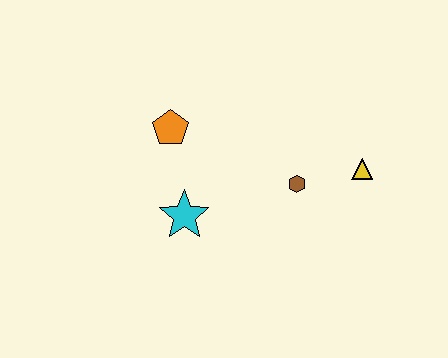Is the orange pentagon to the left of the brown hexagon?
Yes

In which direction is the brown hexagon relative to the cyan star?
The brown hexagon is to the right of the cyan star.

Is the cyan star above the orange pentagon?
No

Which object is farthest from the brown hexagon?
The orange pentagon is farthest from the brown hexagon.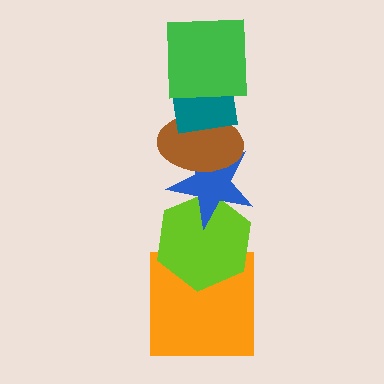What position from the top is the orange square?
The orange square is 6th from the top.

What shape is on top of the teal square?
The green square is on top of the teal square.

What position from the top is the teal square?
The teal square is 2nd from the top.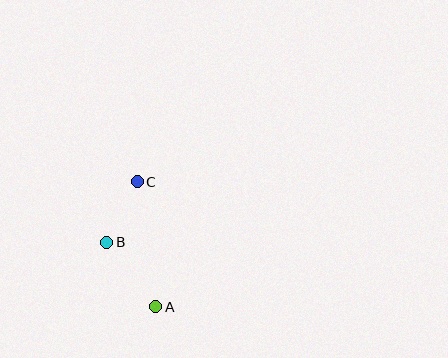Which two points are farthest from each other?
Points A and C are farthest from each other.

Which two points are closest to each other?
Points B and C are closest to each other.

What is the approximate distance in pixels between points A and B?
The distance between A and B is approximately 81 pixels.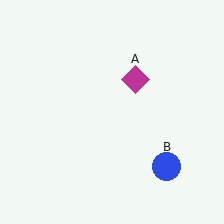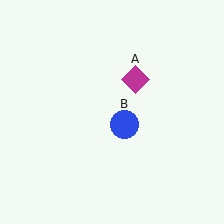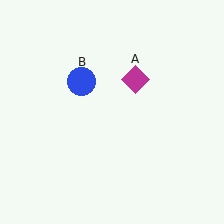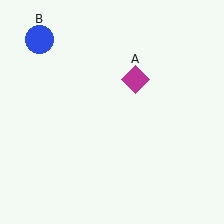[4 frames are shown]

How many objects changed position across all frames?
1 object changed position: blue circle (object B).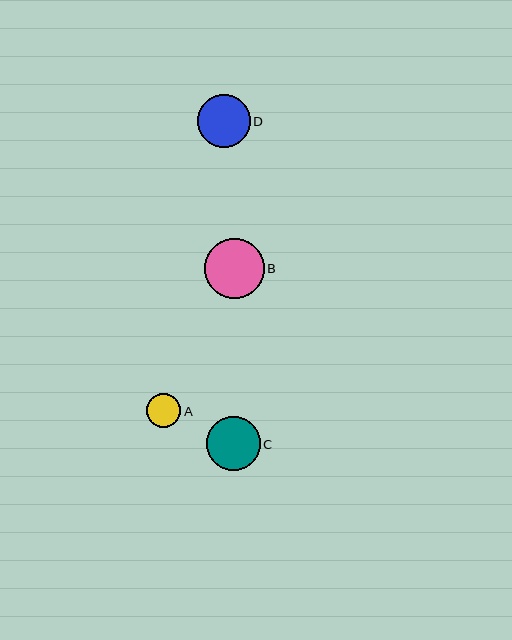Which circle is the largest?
Circle B is the largest with a size of approximately 60 pixels.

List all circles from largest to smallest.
From largest to smallest: B, C, D, A.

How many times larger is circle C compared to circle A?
Circle C is approximately 1.6 times the size of circle A.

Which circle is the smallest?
Circle A is the smallest with a size of approximately 34 pixels.